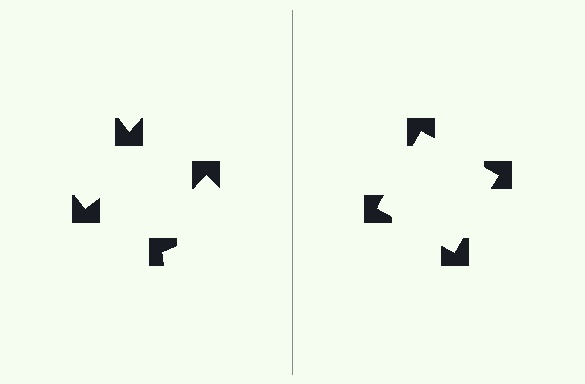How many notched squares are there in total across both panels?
8 — 4 on each side.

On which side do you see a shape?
An illusory square appears on the right side. On the left side the wedge cuts are rotated, so no coherent shape forms.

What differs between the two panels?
The notched squares are positioned identically on both sides; only the wedge orientations differ. On the right they align to a square; on the left they are misaligned.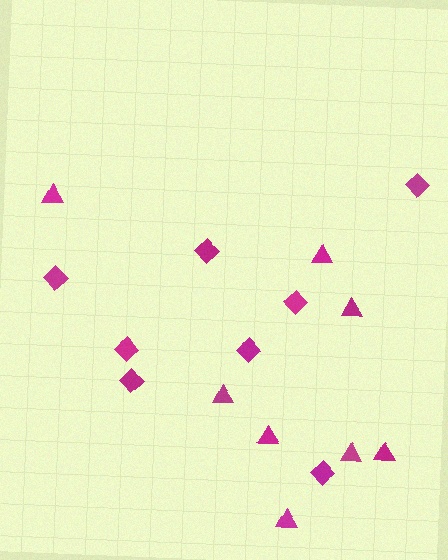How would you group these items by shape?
There are 2 groups: one group of triangles (8) and one group of diamonds (8).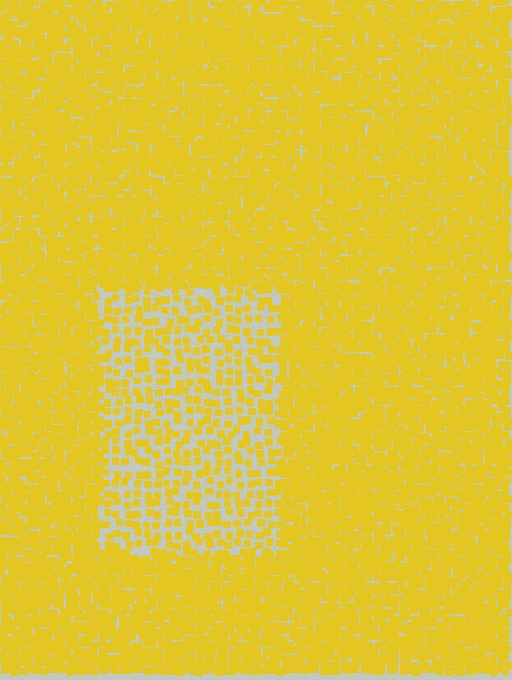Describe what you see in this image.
The image contains small yellow elements arranged at two different densities. A rectangle-shaped region is visible where the elements are less densely packed than the surrounding area.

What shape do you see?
I see a rectangle.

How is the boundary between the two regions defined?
The boundary is defined by a change in element density (approximately 2.4x ratio). All elements are the same color, size, and shape.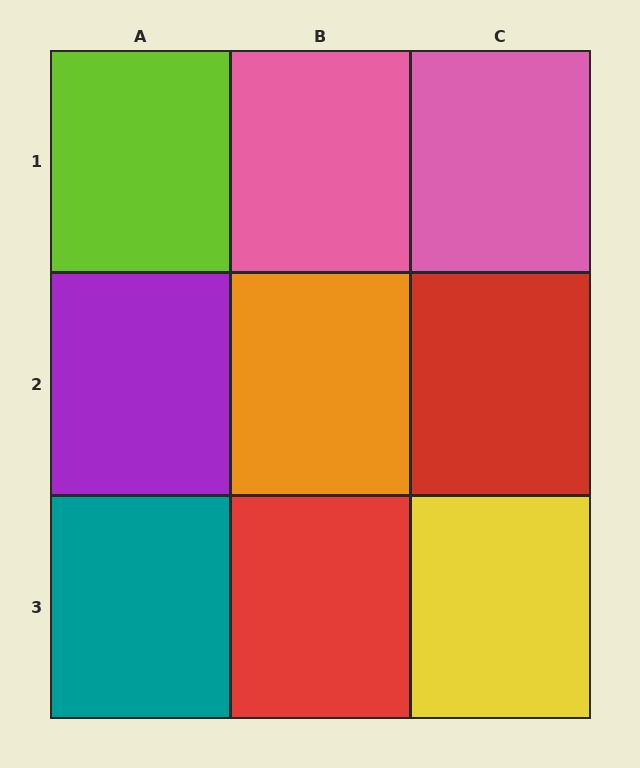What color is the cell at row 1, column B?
Pink.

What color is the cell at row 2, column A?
Purple.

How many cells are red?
2 cells are red.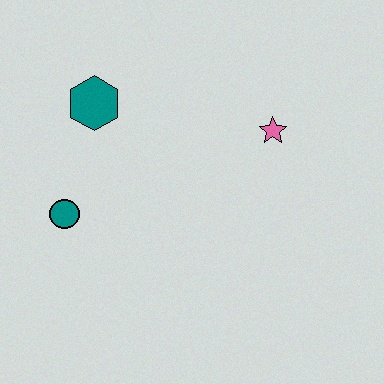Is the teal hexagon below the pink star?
No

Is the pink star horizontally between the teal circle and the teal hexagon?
No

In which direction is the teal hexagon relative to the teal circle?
The teal hexagon is above the teal circle.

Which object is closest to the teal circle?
The teal hexagon is closest to the teal circle.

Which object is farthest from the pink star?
The teal circle is farthest from the pink star.